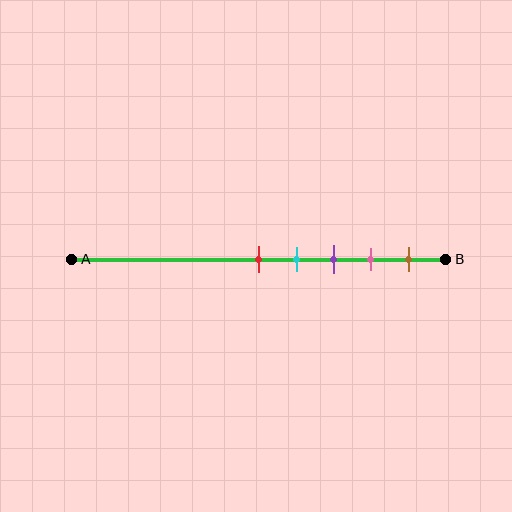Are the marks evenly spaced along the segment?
Yes, the marks are approximately evenly spaced.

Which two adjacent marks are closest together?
The red and cyan marks are the closest adjacent pair.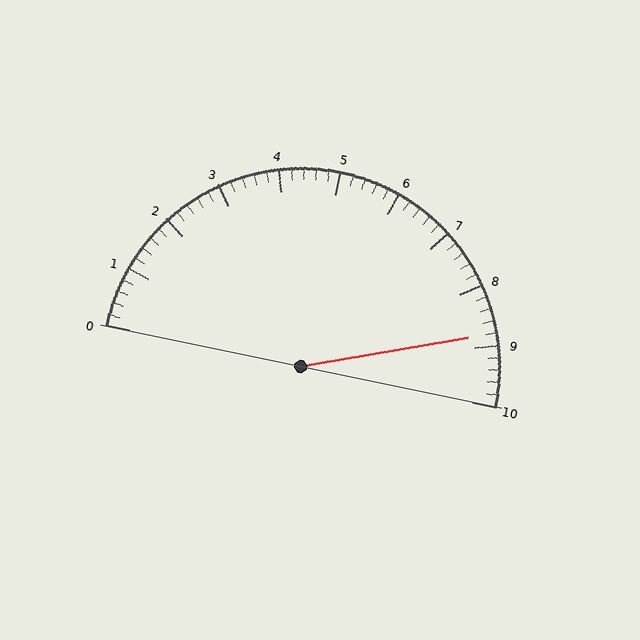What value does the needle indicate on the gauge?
The needle indicates approximately 8.8.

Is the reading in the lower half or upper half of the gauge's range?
The reading is in the upper half of the range (0 to 10).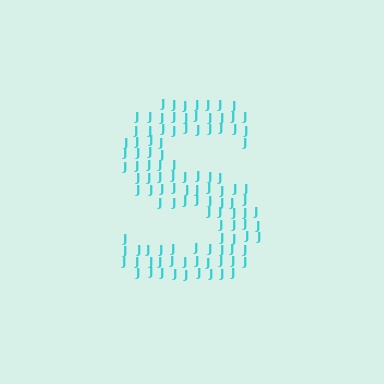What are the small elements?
The small elements are letter J's.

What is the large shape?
The large shape is the letter S.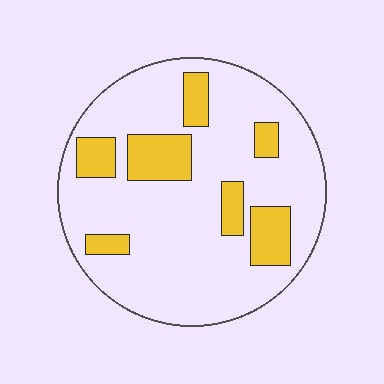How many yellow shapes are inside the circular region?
7.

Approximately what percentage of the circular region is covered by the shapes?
Approximately 20%.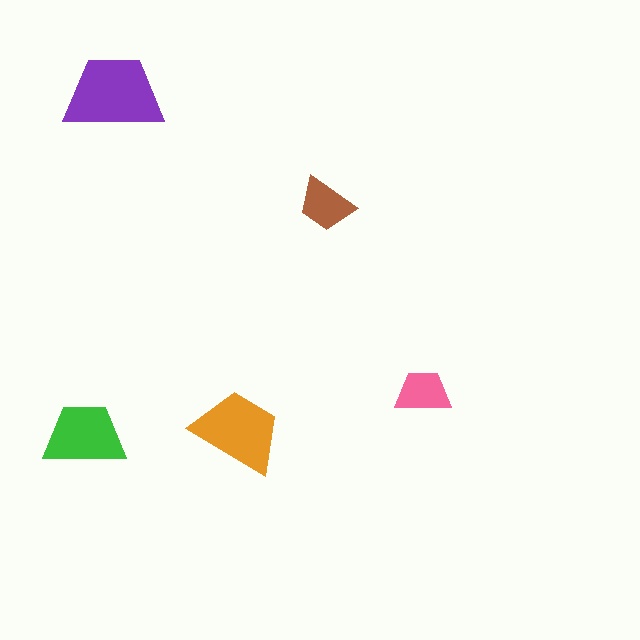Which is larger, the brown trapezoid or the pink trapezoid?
The brown one.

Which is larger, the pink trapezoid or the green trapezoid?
The green one.